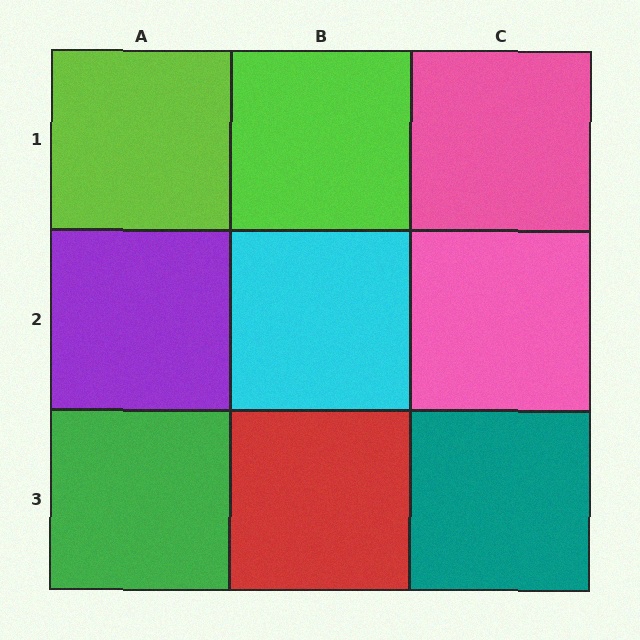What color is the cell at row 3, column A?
Green.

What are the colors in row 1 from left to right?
Lime, lime, pink.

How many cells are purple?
1 cell is purple.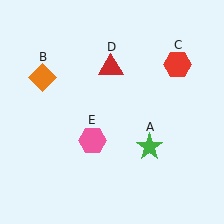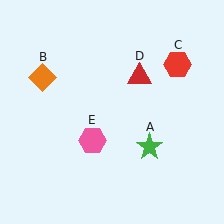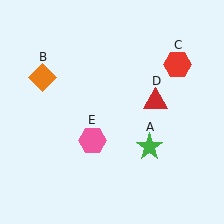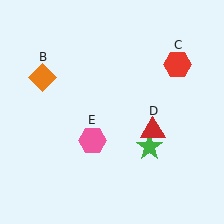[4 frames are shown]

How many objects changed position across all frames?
1 object changed position: red triangle (object D).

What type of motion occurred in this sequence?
The red triangle (object D) rotated clockwise around the center of the scene.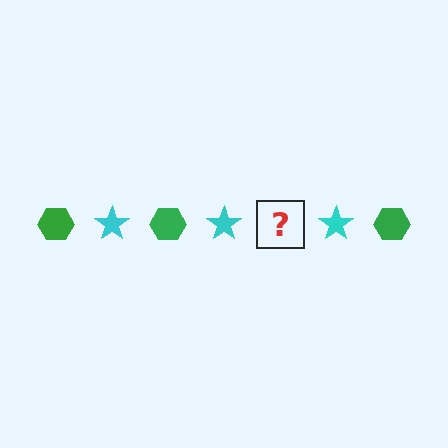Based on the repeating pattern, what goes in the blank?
The blank should be a green hexagon.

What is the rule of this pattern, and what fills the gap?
The rule is that the pattern alternates between green hexagon and cyan star. The gap should be filled with a green hexagon.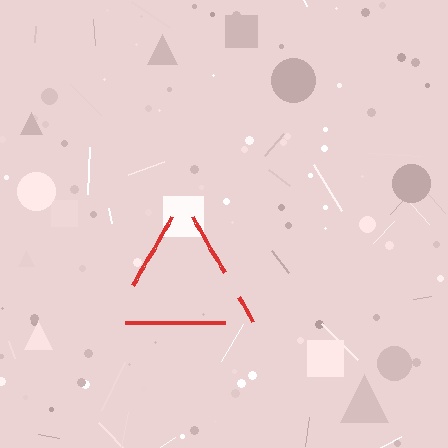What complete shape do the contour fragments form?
The contour fragments form a triangle.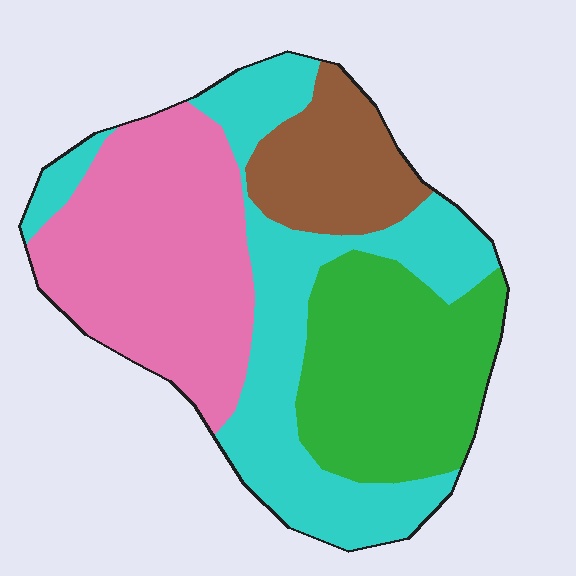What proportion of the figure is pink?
Pink covers around 30% of the figure.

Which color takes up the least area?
Brown, at roughly 15%.